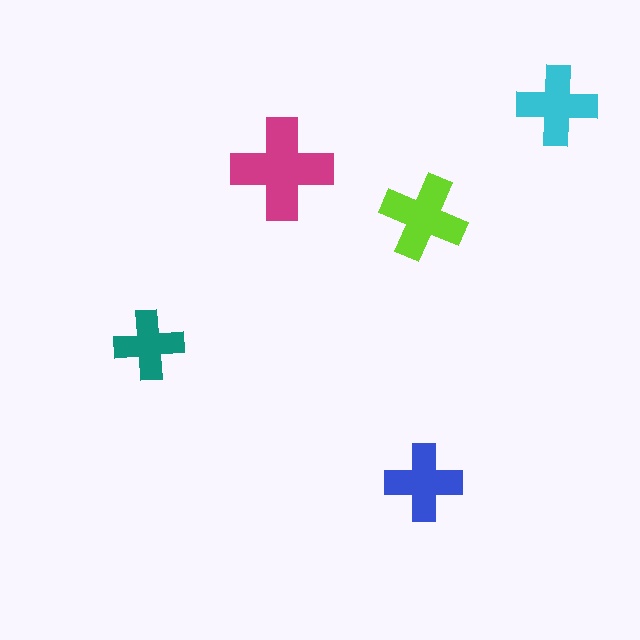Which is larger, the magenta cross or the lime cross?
The magenta one.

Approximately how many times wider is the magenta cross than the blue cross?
About 1.5 times wider.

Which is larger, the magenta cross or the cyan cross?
The magenta one.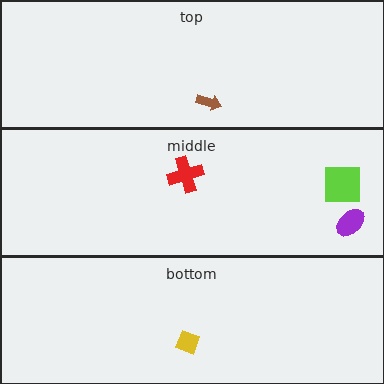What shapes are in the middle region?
The red cross, the purple ellipse, the lime square.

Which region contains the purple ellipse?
The middle region.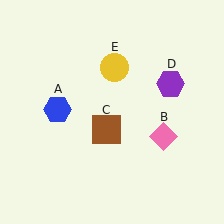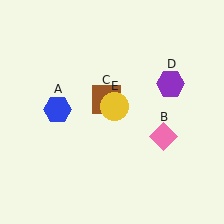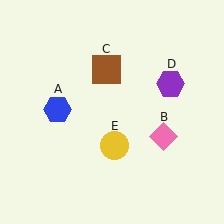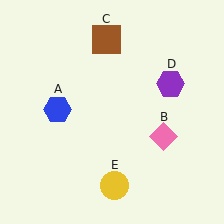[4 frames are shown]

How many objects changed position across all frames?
2 objects changed position: brown square (object C), yellow circle (object E).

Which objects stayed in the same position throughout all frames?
Blue hexagon (object A) and pink diamond (object B) and purple hexagon (object D) remained stationary.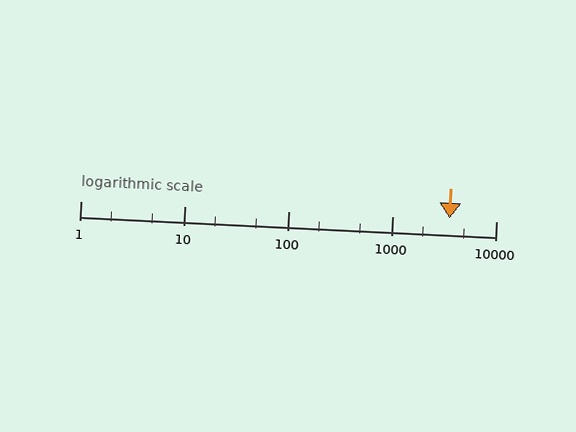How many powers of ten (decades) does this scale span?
The scale spans 4 decades, from 1 to 10000.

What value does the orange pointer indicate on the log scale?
The pointer indicates approximately 3600.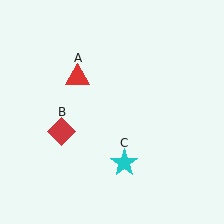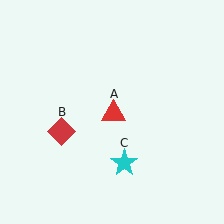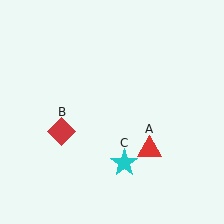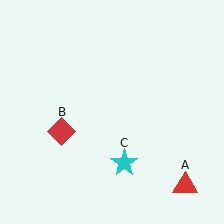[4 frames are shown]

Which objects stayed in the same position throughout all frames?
Red diamond (object B) and cyan star (object C) remained stationary.